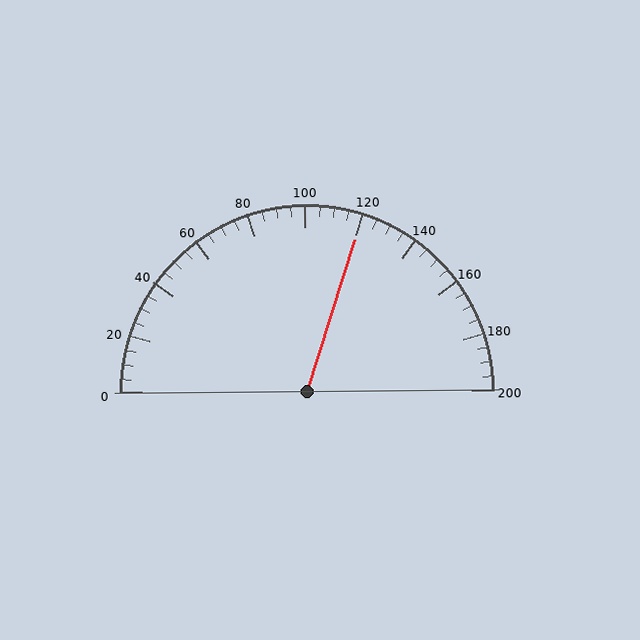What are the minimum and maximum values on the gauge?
The gauge ranges from 0 to 200.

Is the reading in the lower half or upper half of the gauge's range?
The reading is in the upper half of the range (0 to 200).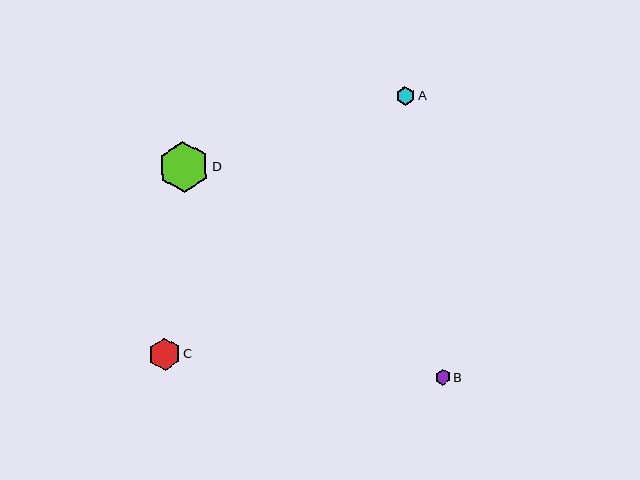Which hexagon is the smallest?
Hexagon B is the smallest with a size of approximately 15 pixels.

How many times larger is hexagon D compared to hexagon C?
Hexagon D is approximately 1.6 times the size of hexagon C.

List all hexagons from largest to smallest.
From largest to smallest: D, C, A, B.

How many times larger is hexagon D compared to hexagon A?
Hexagon D is approximately 2.7 times the size of hexagon A.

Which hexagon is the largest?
Hexagon D is the largest with a size of approximately 51 pixels.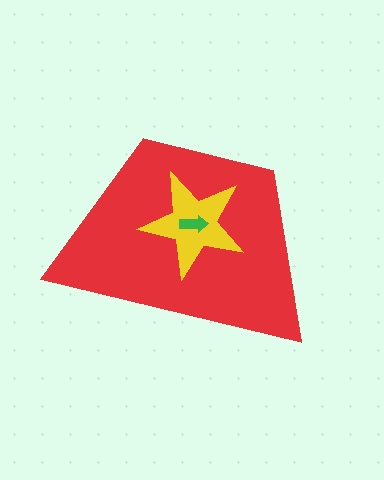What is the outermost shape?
The red trapezoid.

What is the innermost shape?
The green arrow.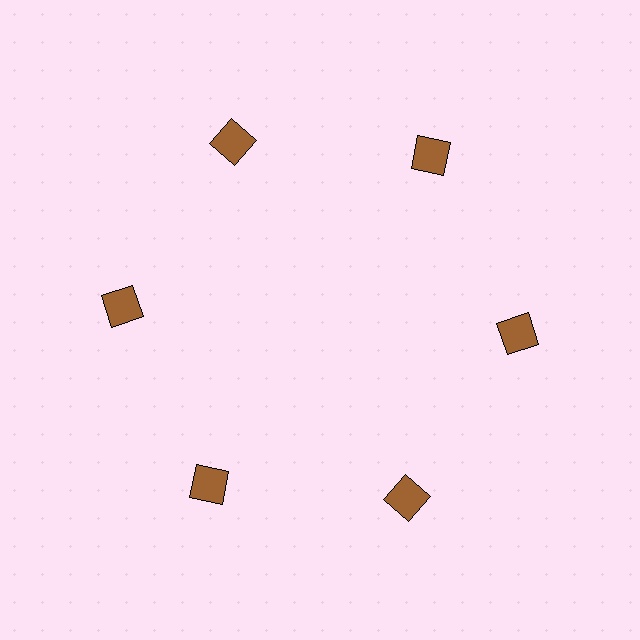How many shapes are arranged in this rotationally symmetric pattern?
There are 6 shapes, arranged in 6 groups of 1.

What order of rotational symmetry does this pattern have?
This pattern has 6-fold rotational symmetry.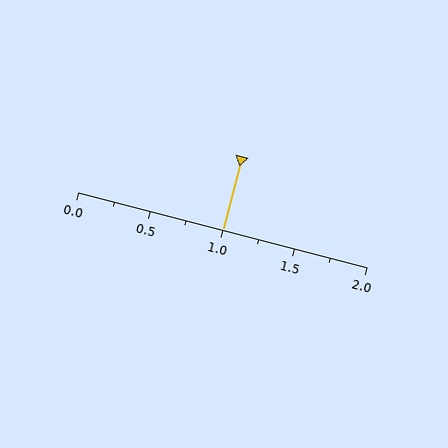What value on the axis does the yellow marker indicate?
The marker indicates approximately 1.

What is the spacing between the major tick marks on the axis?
The major ticks are spaced 0.5 apart.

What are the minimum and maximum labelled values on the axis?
The axis runs from 0.0 to 2.0.